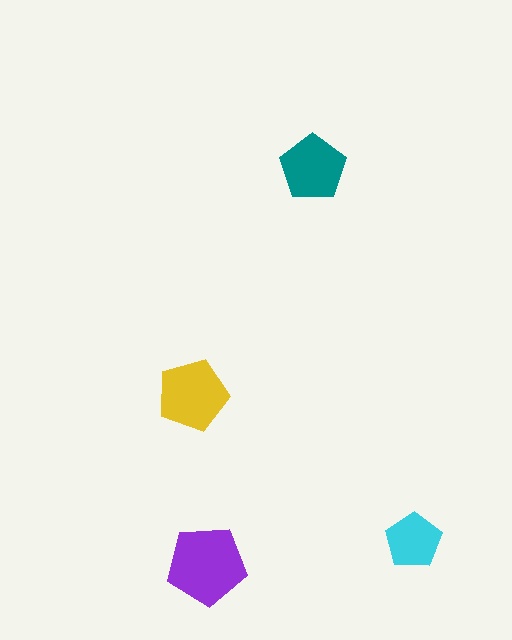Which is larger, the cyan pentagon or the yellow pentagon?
The yellow one.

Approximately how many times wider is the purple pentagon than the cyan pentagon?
About 1.5 times wider.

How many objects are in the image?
There are 4 objects in the image.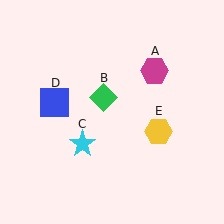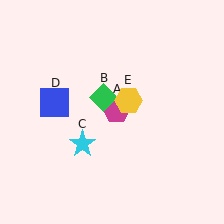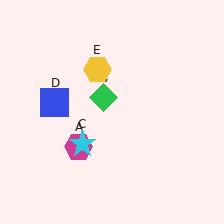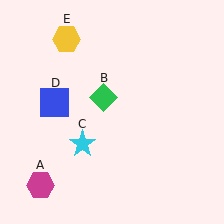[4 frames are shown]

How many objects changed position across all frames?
2 objects changed position: magenta hexagon (object A), yellow hexagon (object E).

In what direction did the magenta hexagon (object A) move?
The magenta hexagon (object A) moved down and to the left.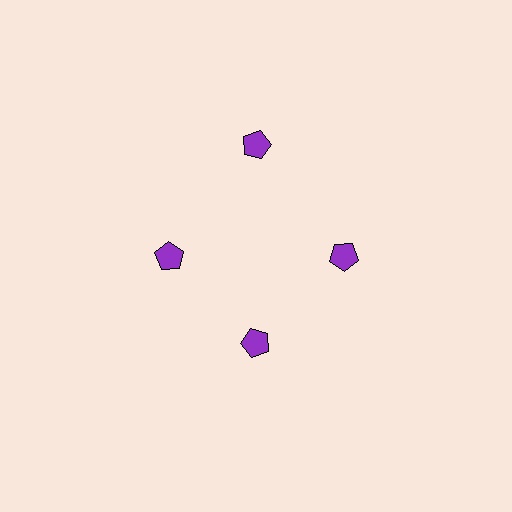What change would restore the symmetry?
The symmetry would be restored by moving it inward, back onto the ring so that all 4 pentagons sit at equal angles and equal distance from the center.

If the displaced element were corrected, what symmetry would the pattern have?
It would have 4-fold rotational symmetry — the pattern would map onto itself every 90 degrees.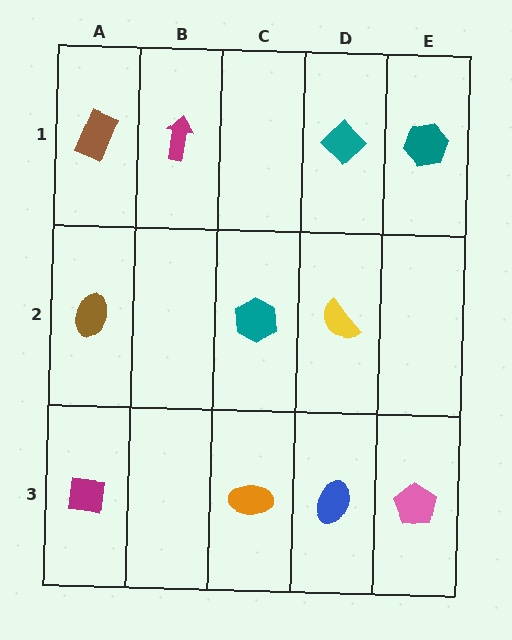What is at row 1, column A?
A brown rectangle.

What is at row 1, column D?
A teal diamond.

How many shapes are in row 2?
3 shapes.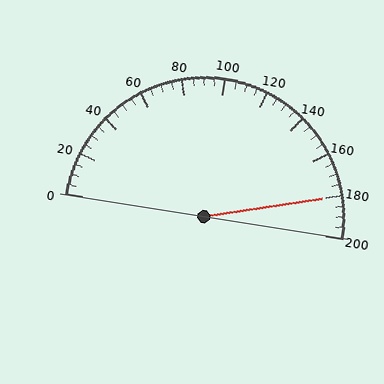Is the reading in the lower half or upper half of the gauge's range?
The reading is in the upper half of the range (0 to 200).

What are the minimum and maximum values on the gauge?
The gauge ranges from 0 to 200.